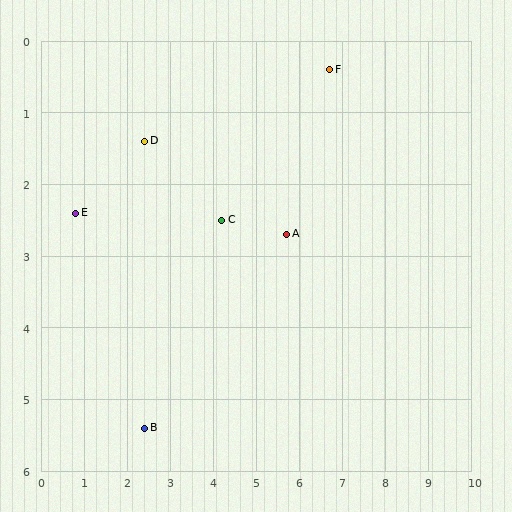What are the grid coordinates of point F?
Point F is at approximately (6.7, 0.4).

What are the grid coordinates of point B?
Point B is at approximately (2.4, 5.4).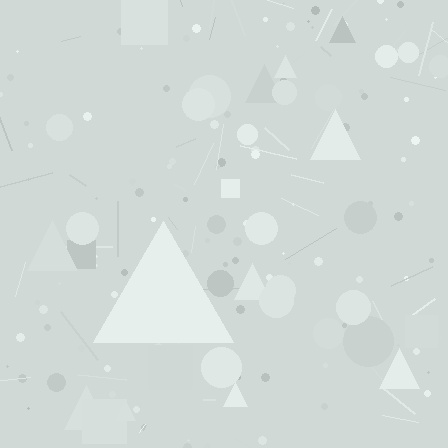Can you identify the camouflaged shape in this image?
The camouflaged shape is a triangle.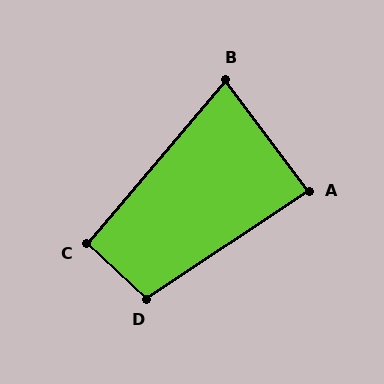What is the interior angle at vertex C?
Approximately 93 degrees (approximately right).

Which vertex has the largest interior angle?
D, at approximately 103 degrees.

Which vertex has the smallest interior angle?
B, at approximately 77 degrees.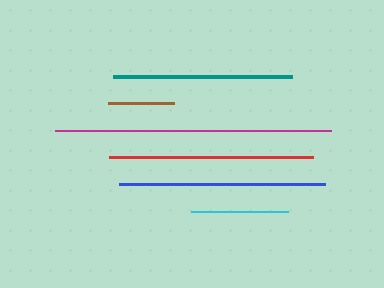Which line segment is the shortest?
The brown line is the shortest at approximately 65 pixels.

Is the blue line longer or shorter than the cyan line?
The blue line is longer than the cyan line.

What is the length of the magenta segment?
The magenta segment is approximately 277 pixels long.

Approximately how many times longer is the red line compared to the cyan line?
The red line is approximately 2.1 times the length of the cyan line.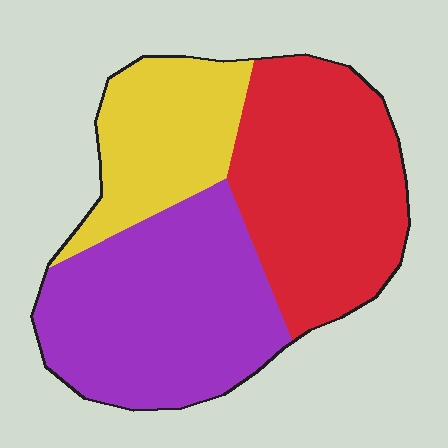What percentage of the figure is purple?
Purple covers about 40% of the figure.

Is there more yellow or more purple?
Purple.